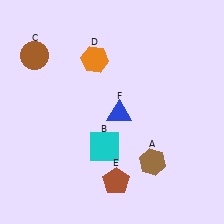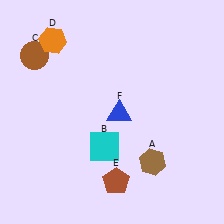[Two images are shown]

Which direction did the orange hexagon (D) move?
The orange hexagon (D) moved left.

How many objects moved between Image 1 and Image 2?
1 object moved between the two images.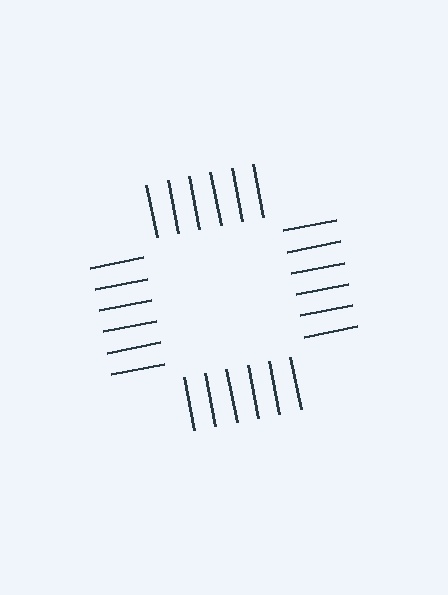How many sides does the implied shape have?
4 sides — the line-ends trace a square.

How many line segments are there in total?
24 — 6 along each of the 4 edges.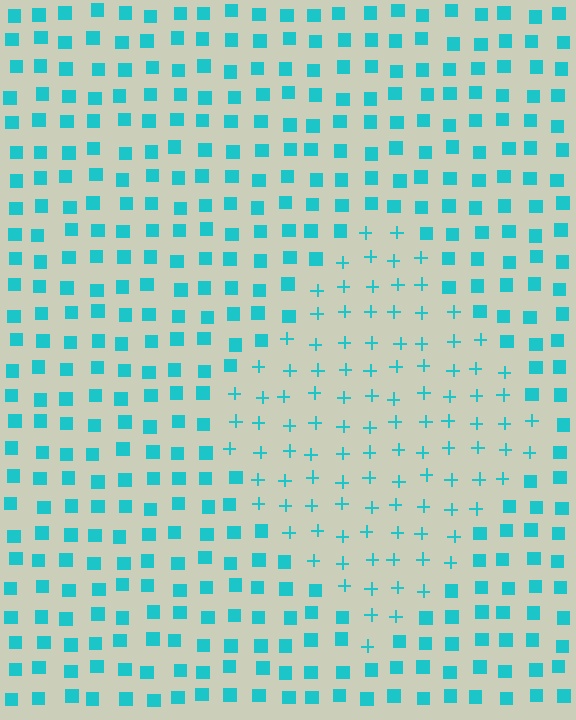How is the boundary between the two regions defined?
The boundary is defined by a change in element shape: plus signs inside vs. squares outside. All elements share the same color and spacing.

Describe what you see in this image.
The image is filled with small cyan elements arranged in a uniform grid. A diamond-shaped region contains plus signs, while the surrounding area contains squares. The boundary is defined purely by the change in element shape.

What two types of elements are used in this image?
The image uses plus signs inside the diamond region and squares outside it.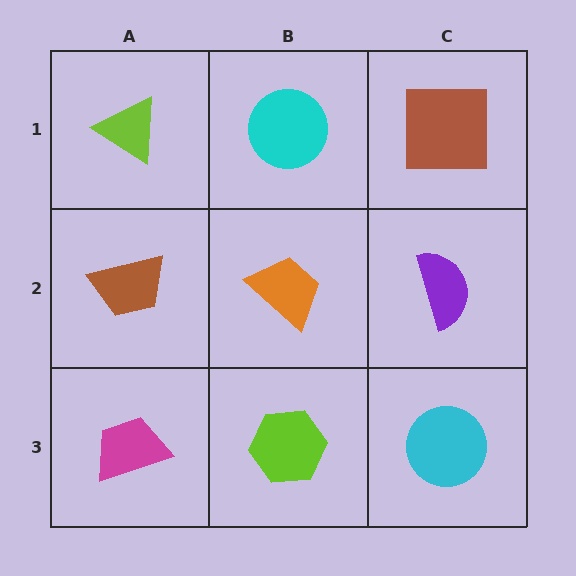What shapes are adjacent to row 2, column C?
A brown square (row 1, column C), a cyan circle (row 3, column C), an orange trapezoid (row 2, column B).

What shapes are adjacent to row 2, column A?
A lime triangle (row 1, column A), a magenta trapezoid (row 3, column A), an orange trapezoid (row 2, column B).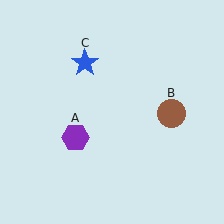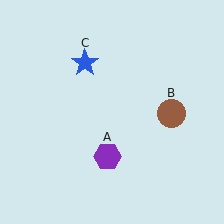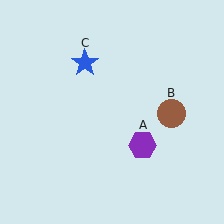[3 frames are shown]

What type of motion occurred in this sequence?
The purple hexagon (object A) rotated counterclockwise around the center of the scene.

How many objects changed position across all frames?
1 object changed position: purple hexagon (object A).